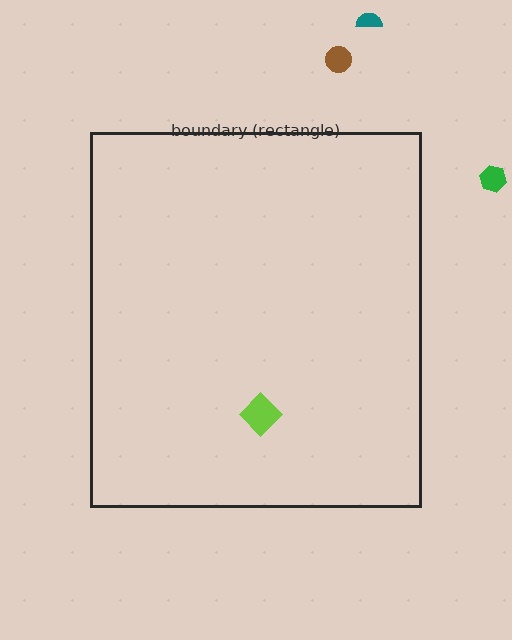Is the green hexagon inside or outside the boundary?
Outside.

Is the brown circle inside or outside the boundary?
Outside.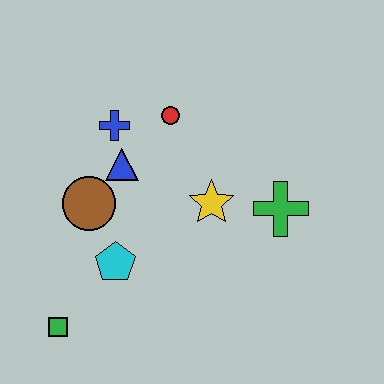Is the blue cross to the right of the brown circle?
Yes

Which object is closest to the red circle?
The blue cross is closest to the red circle.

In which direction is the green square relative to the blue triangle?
The green square is below the blue triangle.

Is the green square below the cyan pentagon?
Yes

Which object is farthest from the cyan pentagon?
The green cross is farthest from the cyan pentagon.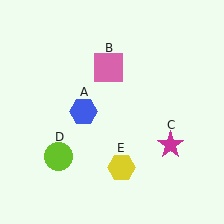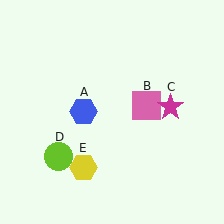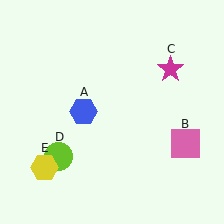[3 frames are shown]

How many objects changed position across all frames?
3 objects changed position: pink square (object B), magenta star (object C), yellow hexagon (object E).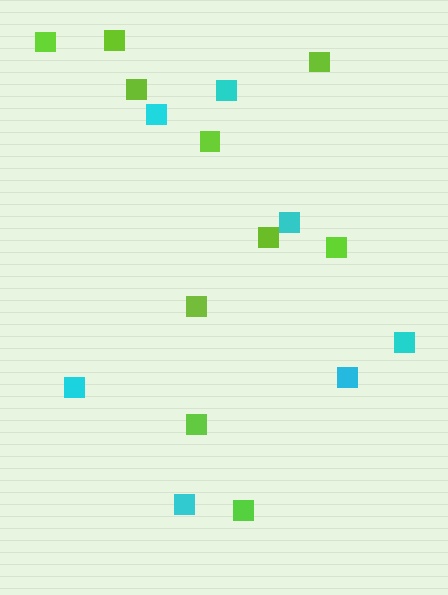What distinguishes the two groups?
There are 2 groups: one group of cyan squares (7) and one group of lime squares (10).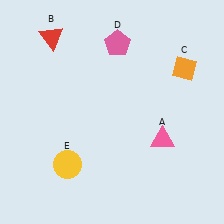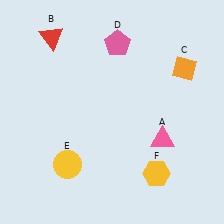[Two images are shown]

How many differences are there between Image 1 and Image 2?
There is 1 difference between the two images.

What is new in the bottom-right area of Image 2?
A yellow hexagon (F) was added in the bottom-right area of Image 2.